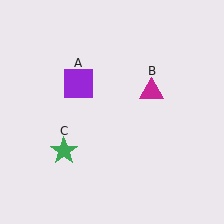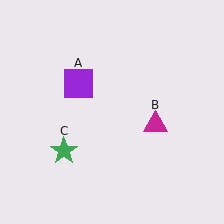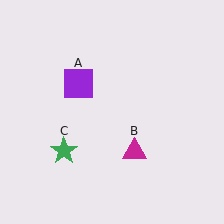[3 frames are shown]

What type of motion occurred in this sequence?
The magenta triangle (object B) rotated clockwise around the center of the scene.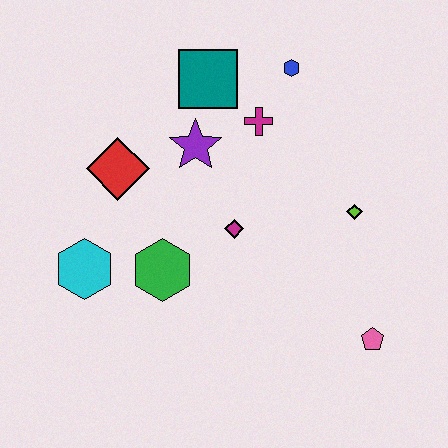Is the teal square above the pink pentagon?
Yes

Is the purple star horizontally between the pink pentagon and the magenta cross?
No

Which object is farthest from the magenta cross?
The pink pentagon is farthest from the magenta cross.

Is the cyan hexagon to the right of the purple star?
No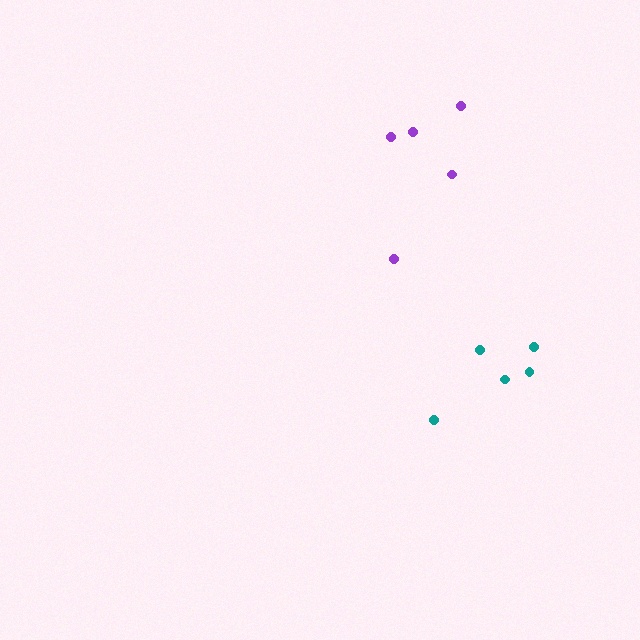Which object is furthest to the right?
The teal cluster is rightmost.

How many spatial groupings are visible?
There are 2 spatial groupings.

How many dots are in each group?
Group 1: 5 dots, Group 2: 5 dots (10 total).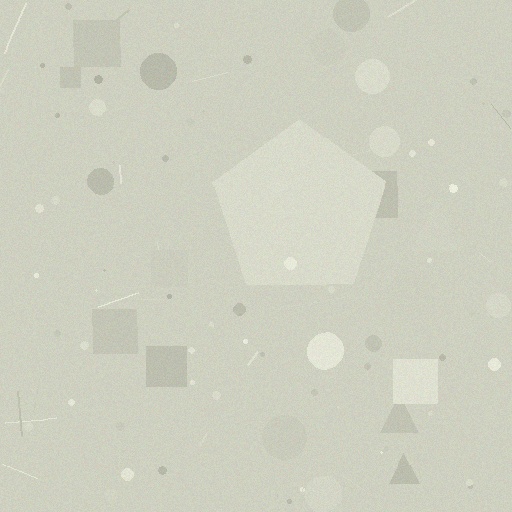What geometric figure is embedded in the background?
A pentagon is embedded in the background.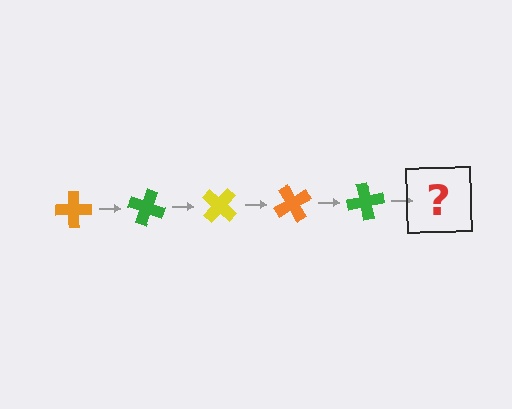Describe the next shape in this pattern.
It should be a yellow cross, rotated 100 degrees from the start.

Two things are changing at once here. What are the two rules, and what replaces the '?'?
The two rules are that it rotates 20 degrees each step and the color cycles through orange, green, and yellow. The '?' should be a yellow cross, rotated 100 degrees from the start.